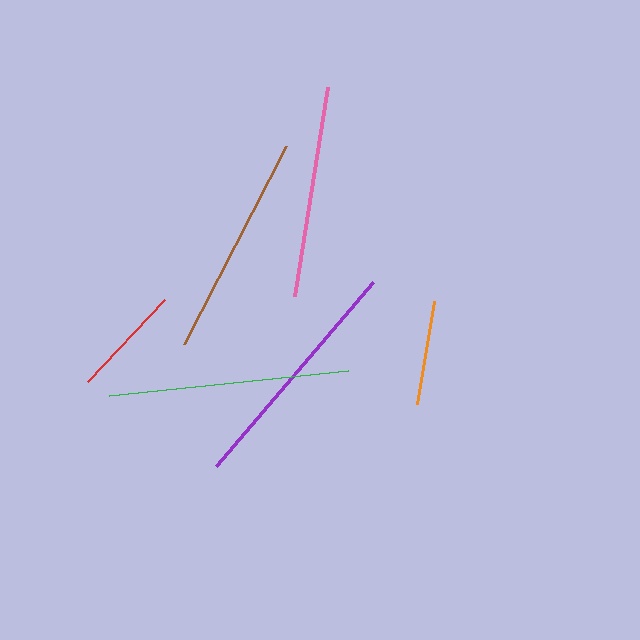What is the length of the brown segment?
The brown segment is approximately 222 pixels long.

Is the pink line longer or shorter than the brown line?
The brown line is longer than the pink line.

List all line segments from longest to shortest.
From longest to shortest: purple, green, brown, pink, red, orange.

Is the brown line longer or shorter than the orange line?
The brown line is longer than the orange line.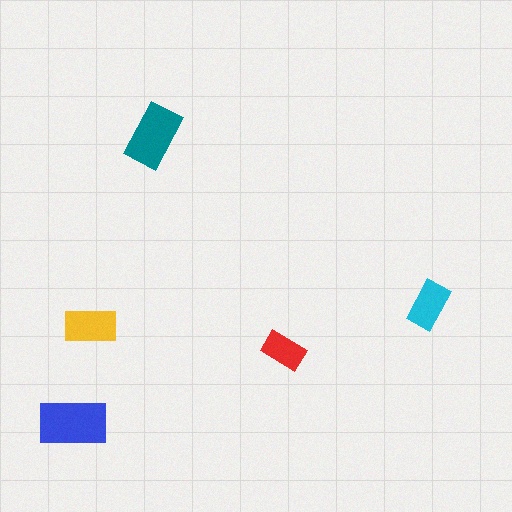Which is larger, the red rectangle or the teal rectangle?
The teal one.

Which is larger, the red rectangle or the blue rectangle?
The blue one.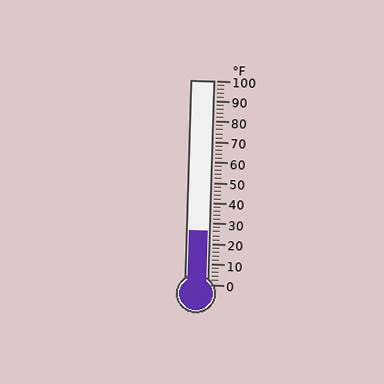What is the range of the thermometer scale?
The thermometer scale ranges from 0°F to 100°F.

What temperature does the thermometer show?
The thermometer shows approximately 26°F.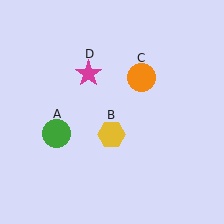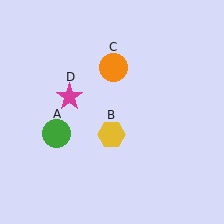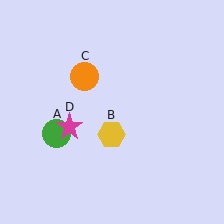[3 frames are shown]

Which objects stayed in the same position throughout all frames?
Green circle (object A) and yellow hexagon (object B) remained stationary.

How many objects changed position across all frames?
2 objects changed position: orange circle (object C), magenta star (object D).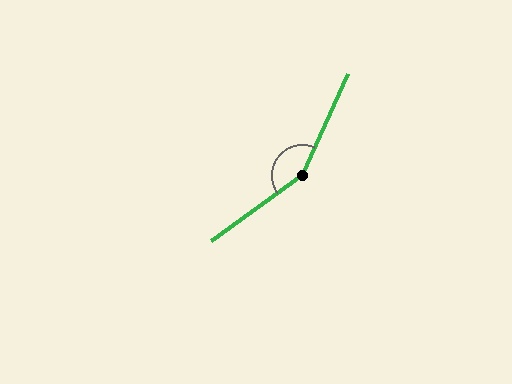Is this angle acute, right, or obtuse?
It is obtuse.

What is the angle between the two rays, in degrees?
Approximately 150 degrees.